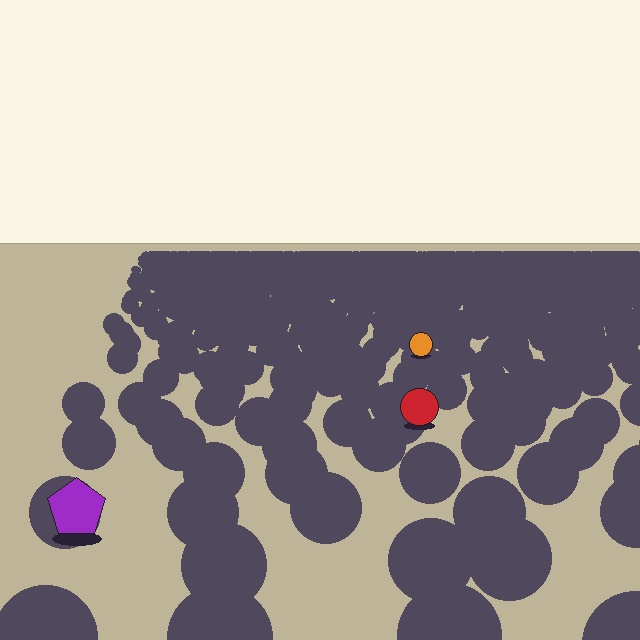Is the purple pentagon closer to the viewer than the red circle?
Yes. The purple pentagon is closer — you can tell from the texture gradient: the ground texture is coarser near it.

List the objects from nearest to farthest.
From nearest to farthest: the purple pentagon, the red circle, the orange circle.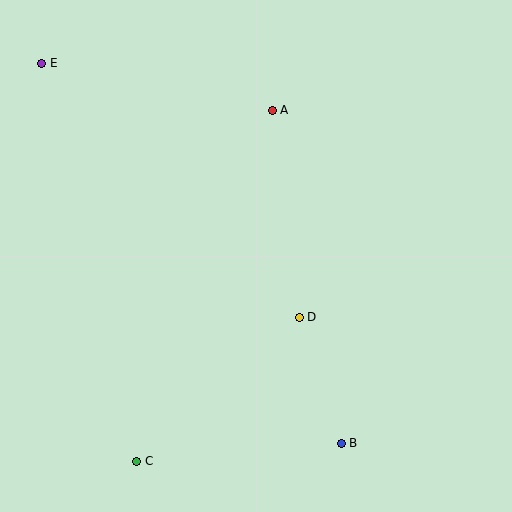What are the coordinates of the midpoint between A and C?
The midpoint between A and C is at (205, 286).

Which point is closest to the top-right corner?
Point A is closest to the top-right corner.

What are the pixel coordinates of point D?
Point D is at (299, 317).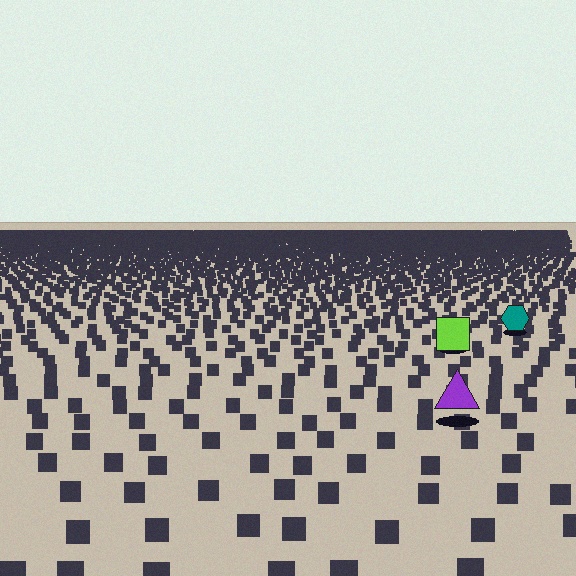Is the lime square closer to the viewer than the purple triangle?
No. The purple triangle is closer — you can tell from the texture gradient: the ground texture is coarser near it.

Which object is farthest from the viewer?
The teal hexagon is farthest from the viewer. It appears smaller and the ground texture around it is denser.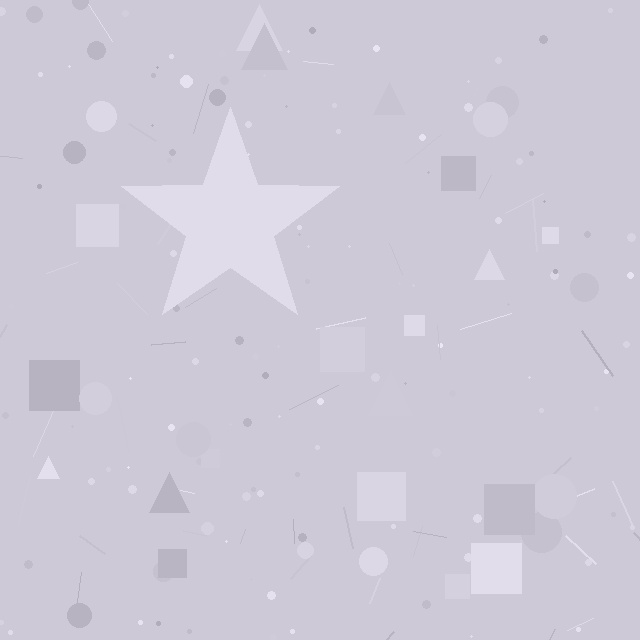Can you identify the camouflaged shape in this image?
The camouflaged shape is a star.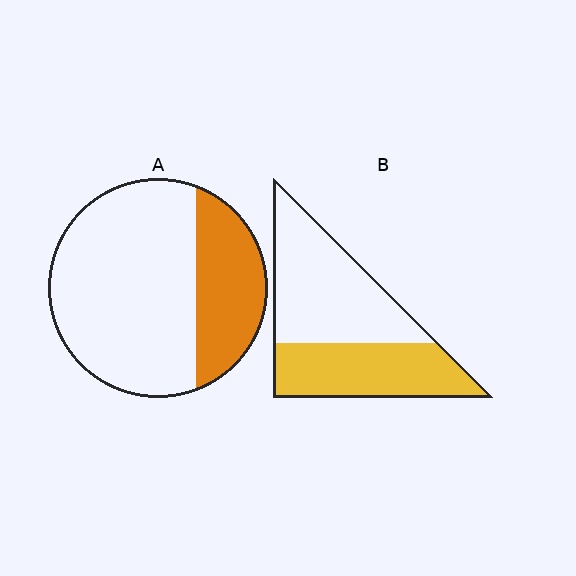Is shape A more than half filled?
No.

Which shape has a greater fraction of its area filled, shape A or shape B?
Shape B.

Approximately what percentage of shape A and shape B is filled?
A is approximately 30% and B is approximately 45%.